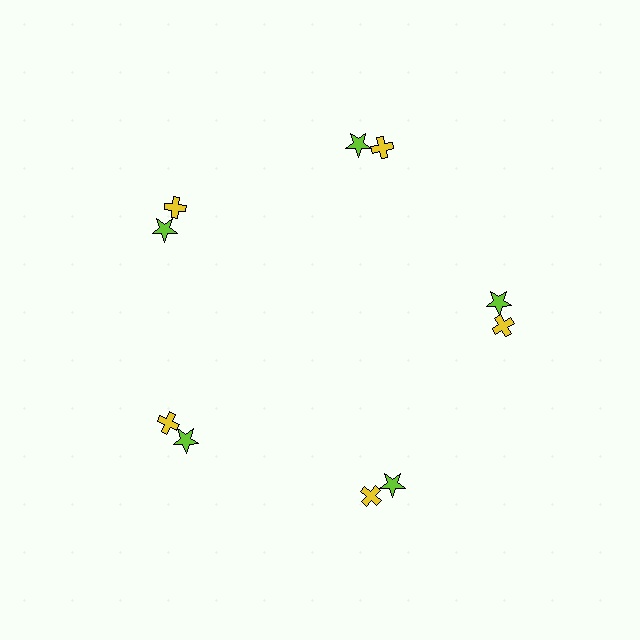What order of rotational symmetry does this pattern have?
This pattern has 5-fold rotational symmetry.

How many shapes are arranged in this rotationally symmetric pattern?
There are 10 shapes, arranged in 5 groups of 2.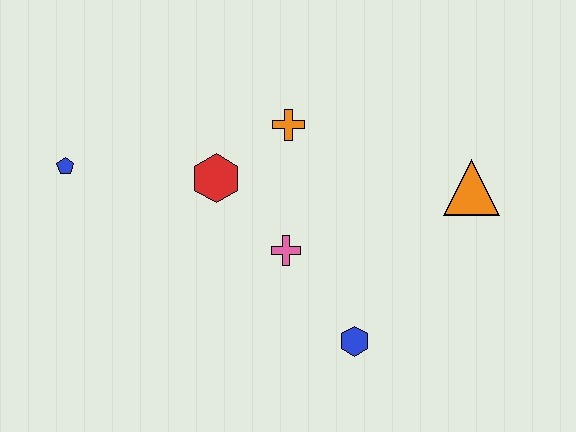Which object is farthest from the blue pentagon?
The orange triangle is farthest from the blue pentagon.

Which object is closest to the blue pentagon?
The red hexagon is closest to the blue pentagon.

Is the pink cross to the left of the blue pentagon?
No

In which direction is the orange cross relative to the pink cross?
The orange cross is above the pink cross.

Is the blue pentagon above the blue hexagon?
Yes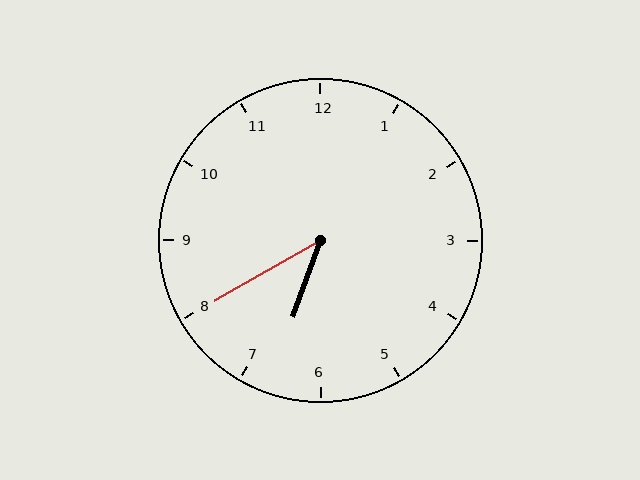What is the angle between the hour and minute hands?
Approximately 40 degrees.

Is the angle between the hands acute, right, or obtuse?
It is acute.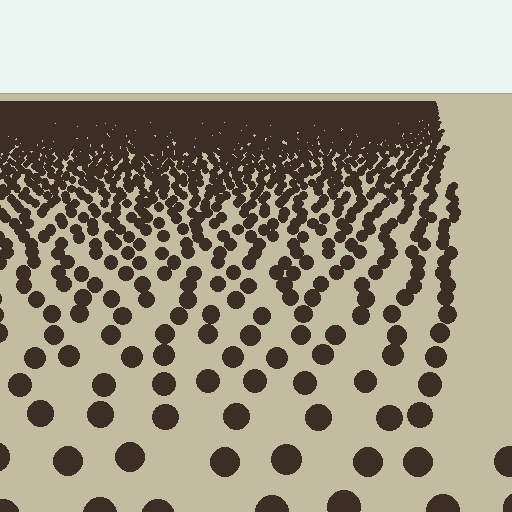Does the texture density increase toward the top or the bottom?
Density increases toward the top.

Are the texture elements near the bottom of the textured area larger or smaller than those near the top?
Larger. Near the bottom, elements are closer to the viewer and appear at a bigger on-screen size.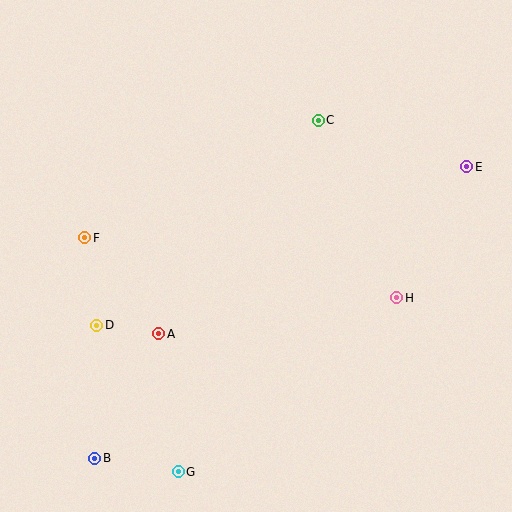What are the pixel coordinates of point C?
Point C is at (318, 120).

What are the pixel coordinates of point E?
Point E is at (467, 167).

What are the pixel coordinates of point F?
Point F is at (85, 238).